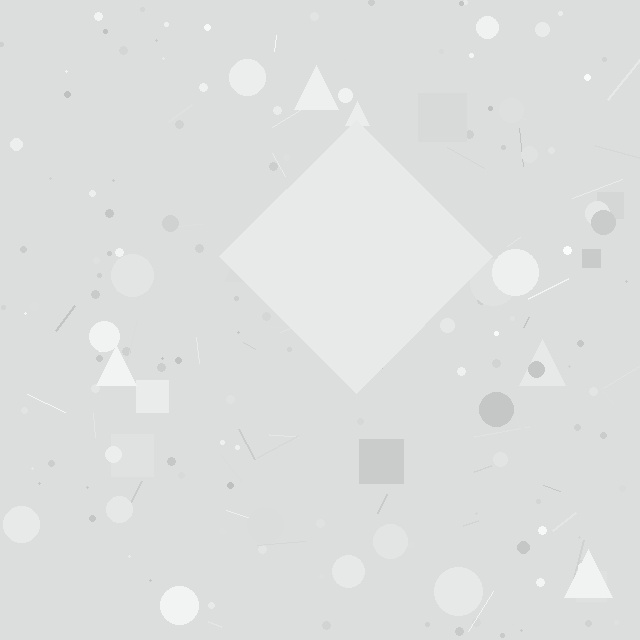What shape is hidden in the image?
A diamond is hidden in the image.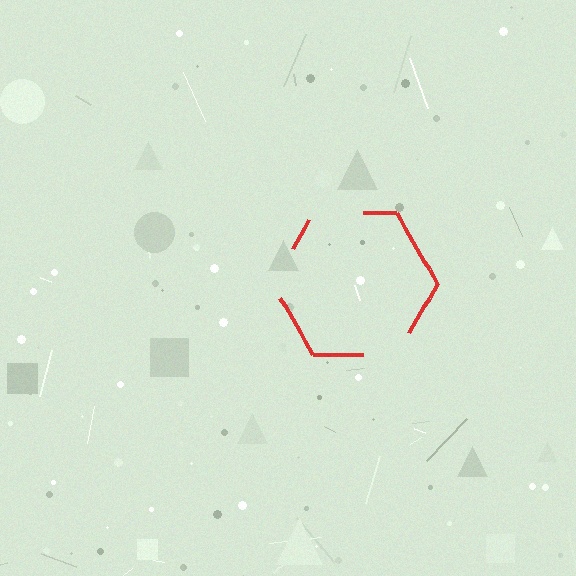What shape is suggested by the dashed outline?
The dashed outline suggests a hexagon.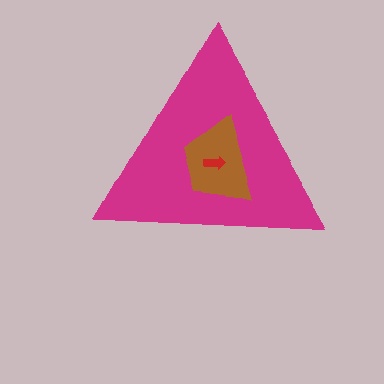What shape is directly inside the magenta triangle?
The brown trapezoid.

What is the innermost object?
The red arrow.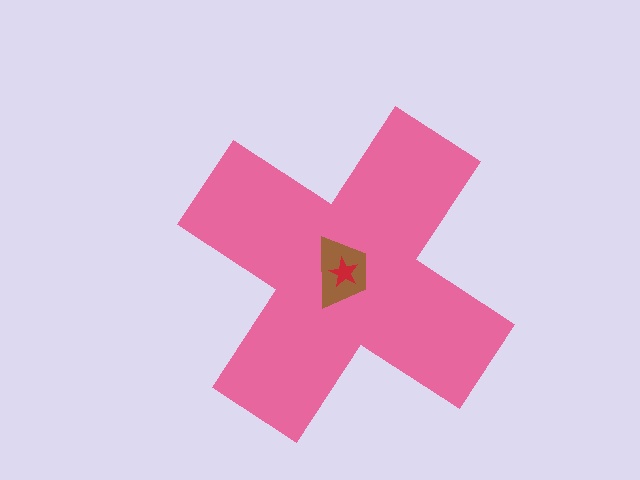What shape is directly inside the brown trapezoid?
The red star.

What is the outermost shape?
The pink cross.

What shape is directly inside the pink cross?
The brown trapezoid.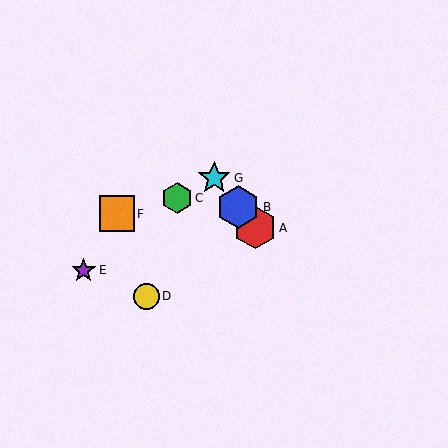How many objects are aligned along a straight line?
3 objects (A, B, G) are aligned along a straight line.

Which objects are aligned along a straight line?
Objects A, B, G are aligned along a straight line.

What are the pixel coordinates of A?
Object A is at (255, 228).